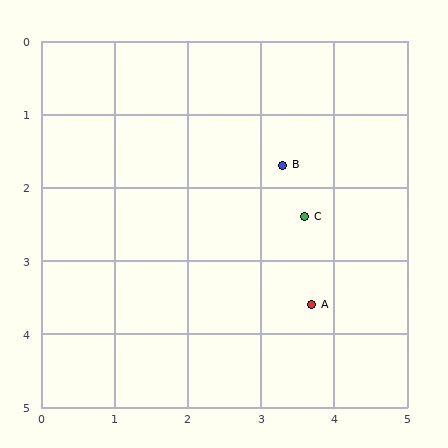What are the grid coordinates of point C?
Point C is at approximately (3.6, 2.4).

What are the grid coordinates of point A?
Point A is at approximately (3.7, 3.6).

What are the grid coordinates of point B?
Point B is at approximately (3.3, 1.7).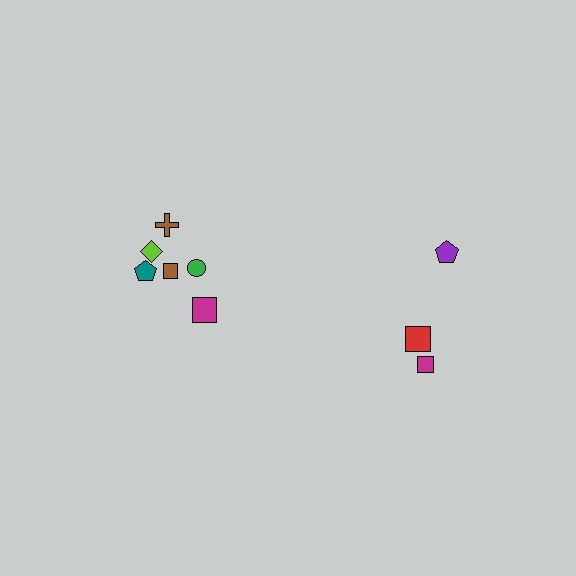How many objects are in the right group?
There are 3 objects.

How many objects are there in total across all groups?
There are 9 objects.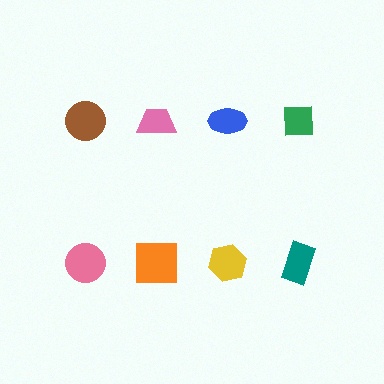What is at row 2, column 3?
A yellow hexagon.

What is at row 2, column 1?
A pink circle.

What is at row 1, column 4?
A green square.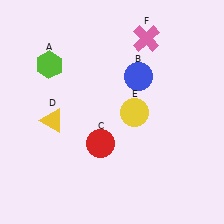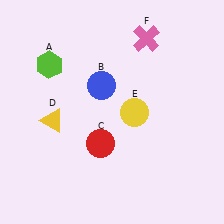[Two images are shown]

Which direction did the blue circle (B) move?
The blue circle (B) moved left.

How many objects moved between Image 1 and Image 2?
1 object moved between the two images.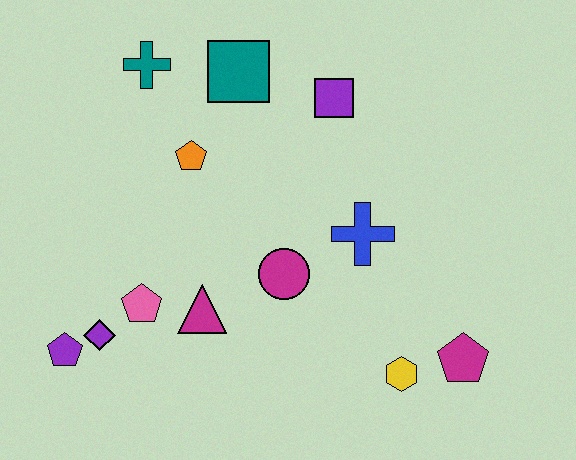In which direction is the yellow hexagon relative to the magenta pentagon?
The yellow hexagon is to the left of the magenta pentagon.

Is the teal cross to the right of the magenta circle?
No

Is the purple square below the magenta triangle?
No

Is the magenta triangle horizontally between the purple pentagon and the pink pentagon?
No